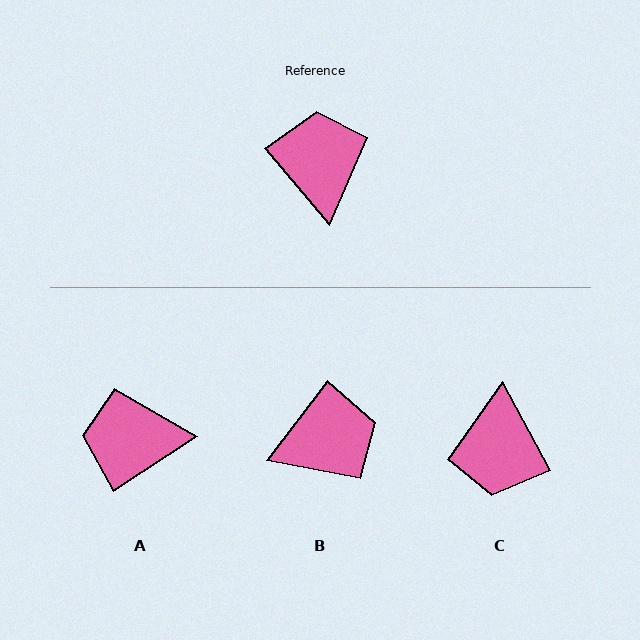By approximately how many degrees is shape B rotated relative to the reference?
Approximately 77 degrees clockwise.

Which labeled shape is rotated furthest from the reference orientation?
C, about 168 degrees away.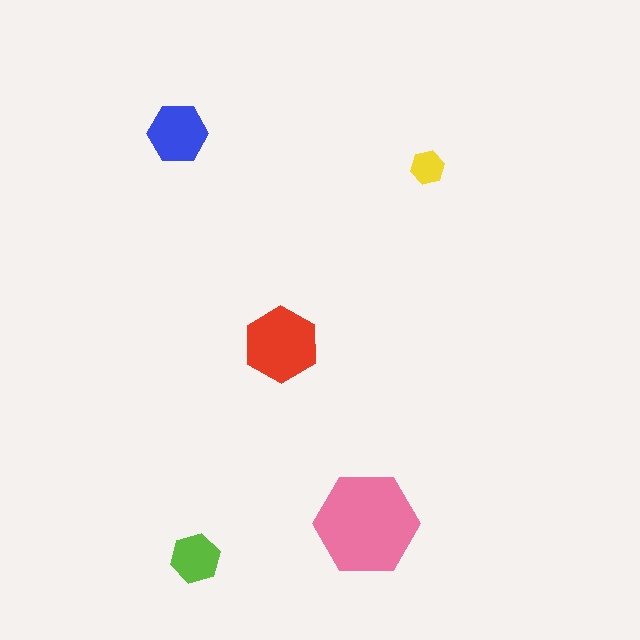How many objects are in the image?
There are 5 objects in the image.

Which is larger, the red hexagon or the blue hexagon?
The red one.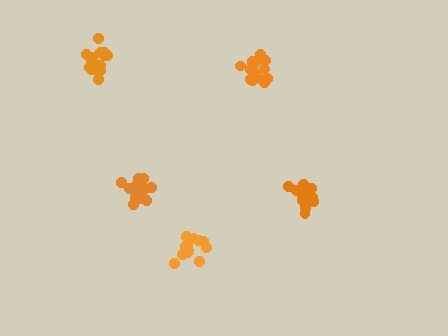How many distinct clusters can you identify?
There are 5 distinct clusters.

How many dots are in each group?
Group 1: 18 dots, Group 2: 15 dots, Group 3: 15 dots, Group 4: 17 dots, Group 5: 15 dots (80 total).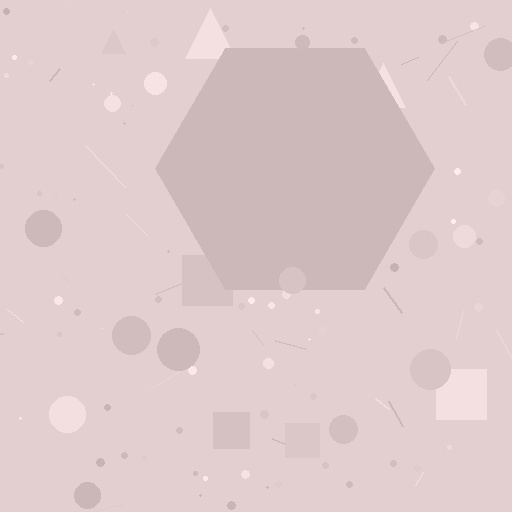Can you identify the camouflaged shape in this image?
The camouflaged shape is a hexagon.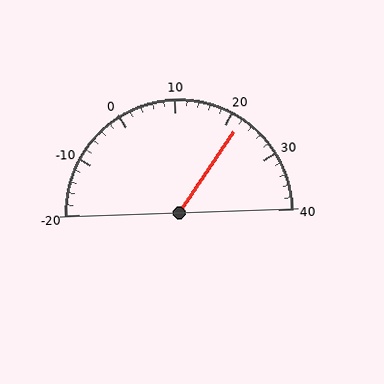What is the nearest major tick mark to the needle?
The nearest major tick mark is 20.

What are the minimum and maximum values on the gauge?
The gauge ranges from -20 to 40.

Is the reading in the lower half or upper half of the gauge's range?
The reading is in the upper half of the range (-20 to 40).